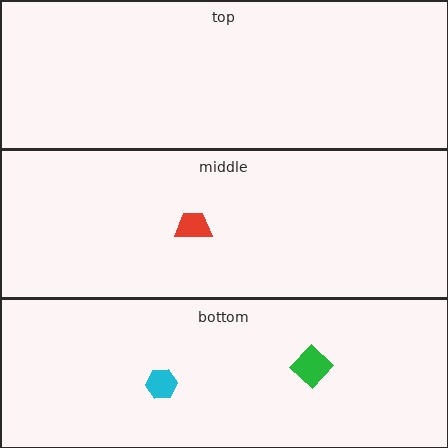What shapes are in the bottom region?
The green diamond, the cyan hexagon.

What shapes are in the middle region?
The red trapezoid.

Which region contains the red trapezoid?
The middle region.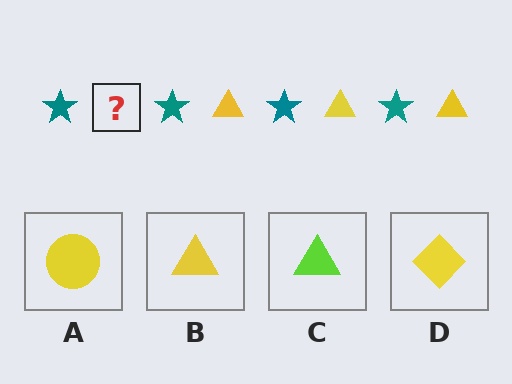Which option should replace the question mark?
Option B.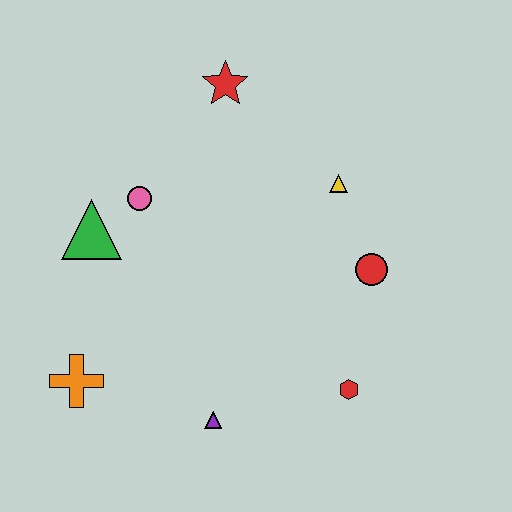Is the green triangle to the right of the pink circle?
No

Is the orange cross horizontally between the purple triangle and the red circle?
No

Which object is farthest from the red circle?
The orange cross is farthest from the red circle.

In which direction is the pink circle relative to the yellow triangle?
The pink circle is to the left of the yellow triangle.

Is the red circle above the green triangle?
No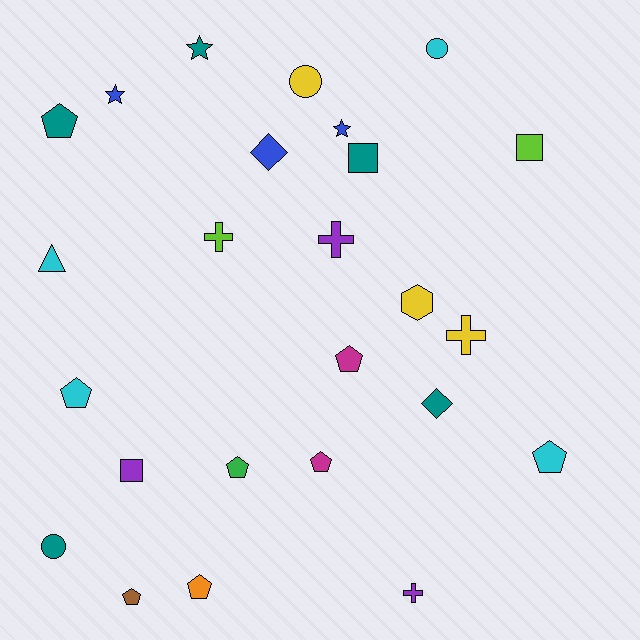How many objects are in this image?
There are 25 objects.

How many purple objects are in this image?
There are 3 purple objects.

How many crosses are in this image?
There are 4 crosses.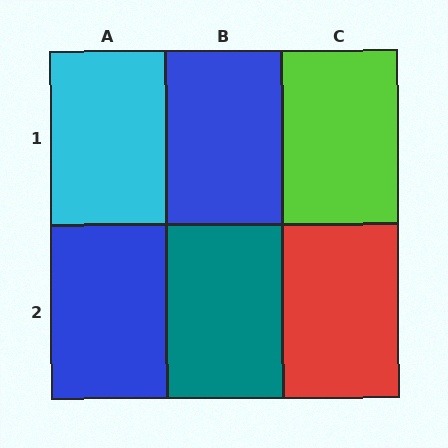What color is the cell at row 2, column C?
Red.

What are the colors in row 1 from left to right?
Cyan, blue, lime.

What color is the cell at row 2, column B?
Teal.